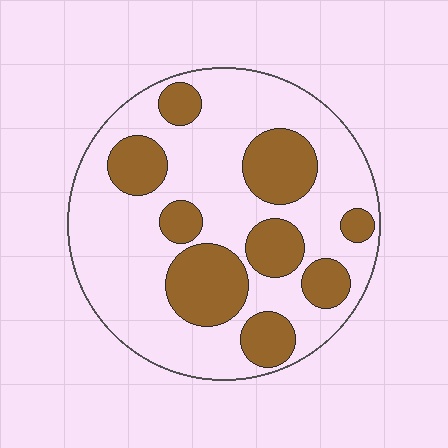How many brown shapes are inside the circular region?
9.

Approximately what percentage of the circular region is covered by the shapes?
Approximately 30%.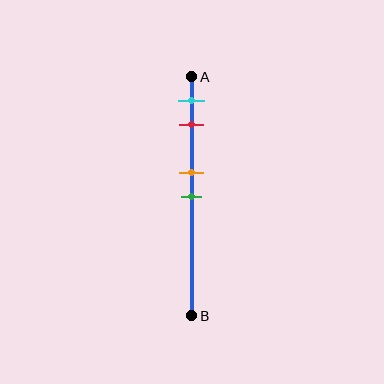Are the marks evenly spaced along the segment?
No, the marks are not evenly spaced.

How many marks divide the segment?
There are 4 marks dividing the segment.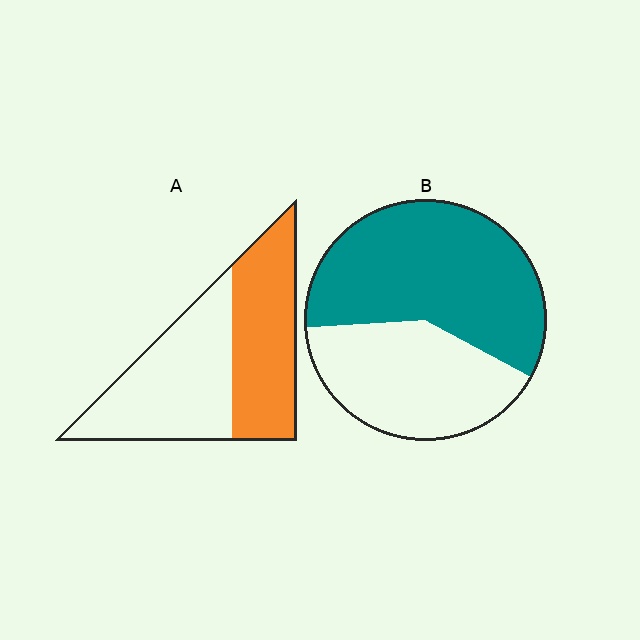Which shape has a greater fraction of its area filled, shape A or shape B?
Shape B.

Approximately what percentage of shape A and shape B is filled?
A is approximately 45% and B is approximately 60%.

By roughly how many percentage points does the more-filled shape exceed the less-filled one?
By roughly 15 percentage points (B over A).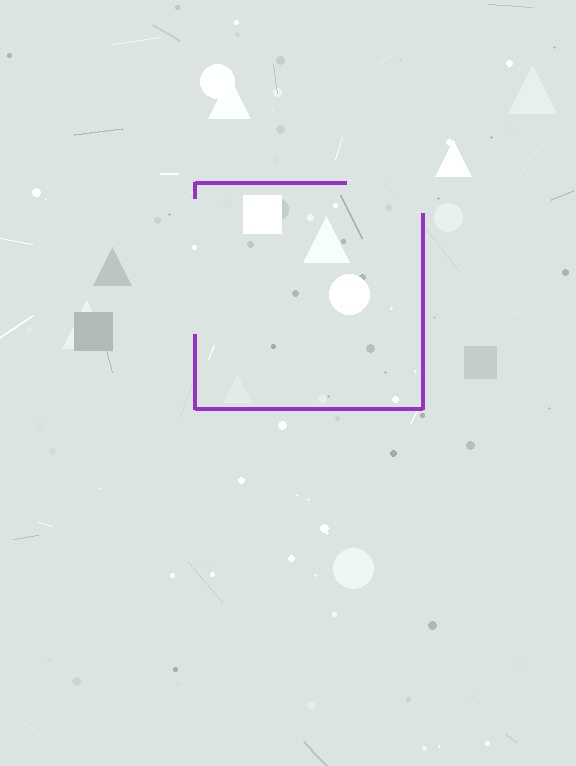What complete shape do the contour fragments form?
The contour fragments form a square.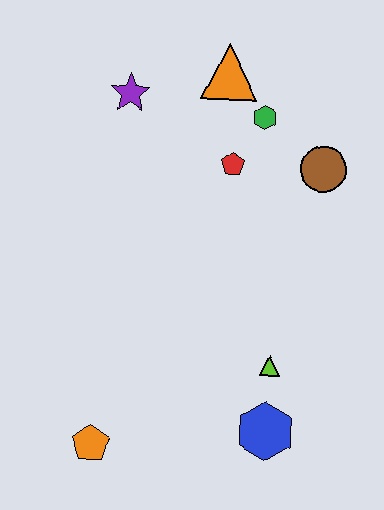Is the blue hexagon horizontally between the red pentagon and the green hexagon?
No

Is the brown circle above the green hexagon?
No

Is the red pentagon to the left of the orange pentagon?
No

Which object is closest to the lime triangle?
The blue hexagon is closest to the lime triangle.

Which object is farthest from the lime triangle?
The purple star is farthest from the lime triangle.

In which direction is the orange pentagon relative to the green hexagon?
The orange pentagon is below the green hexagon.